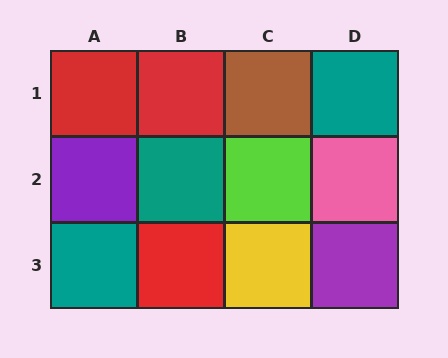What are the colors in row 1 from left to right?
Red, red, brown, teal.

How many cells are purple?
2 cells are purple.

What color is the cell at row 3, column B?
Red.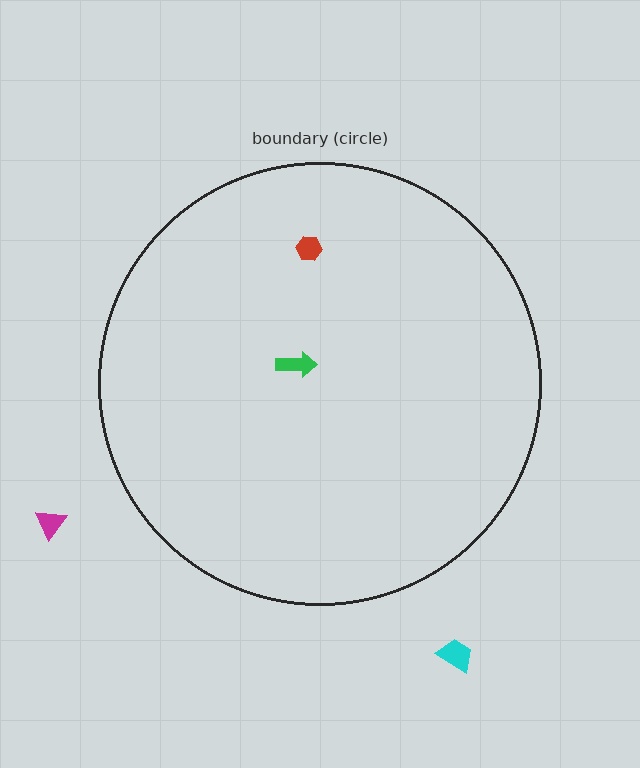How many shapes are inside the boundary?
2 inside, 2 outside.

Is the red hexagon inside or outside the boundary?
Inside.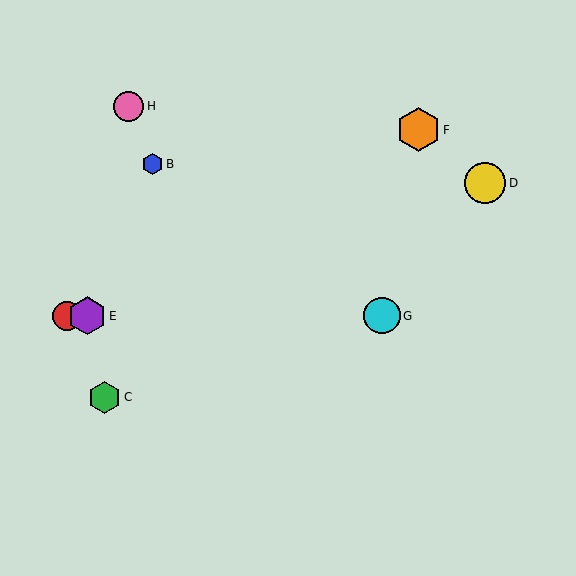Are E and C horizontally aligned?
No, E is at y≈316 and C is at y≈397.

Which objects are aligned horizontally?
Objects A, E, G are aligned horizontally.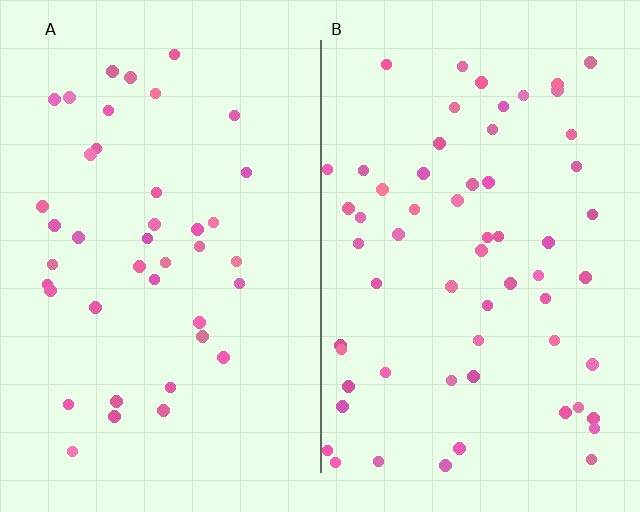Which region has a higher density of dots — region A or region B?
B (the right).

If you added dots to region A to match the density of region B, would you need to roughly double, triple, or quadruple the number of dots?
Approximately double.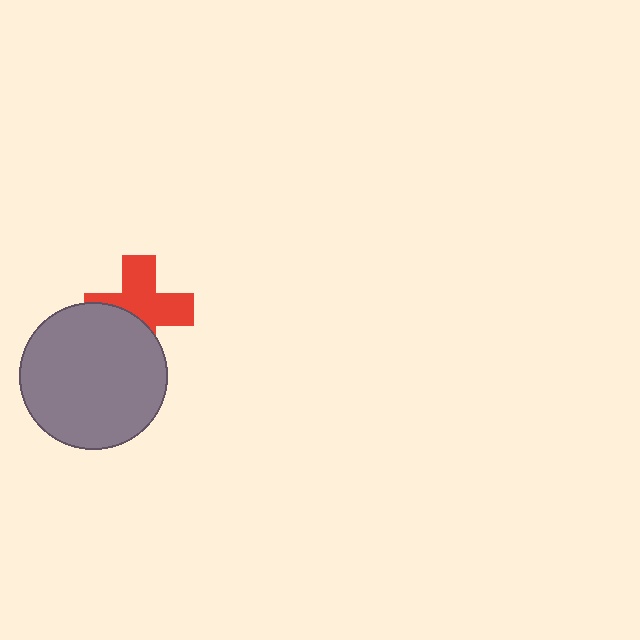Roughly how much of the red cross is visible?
About half of it is visible (roughly 61%).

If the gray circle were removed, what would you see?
You would see the complete red cross.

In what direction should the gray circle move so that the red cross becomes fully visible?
The gray circle should move down. That is the shortest direction to clear the overlap and leave the red cross fully visible.